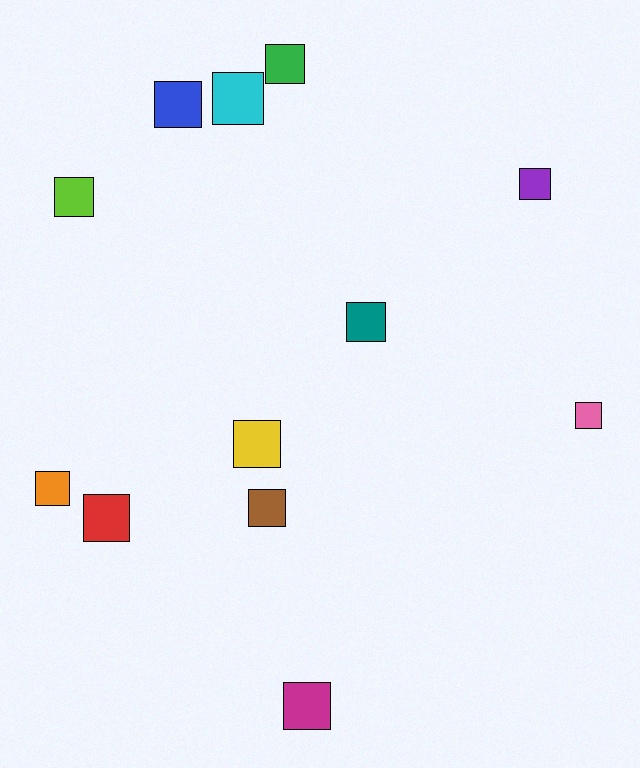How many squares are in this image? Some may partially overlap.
There are 12 squares.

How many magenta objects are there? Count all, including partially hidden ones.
There is 1 magenta object.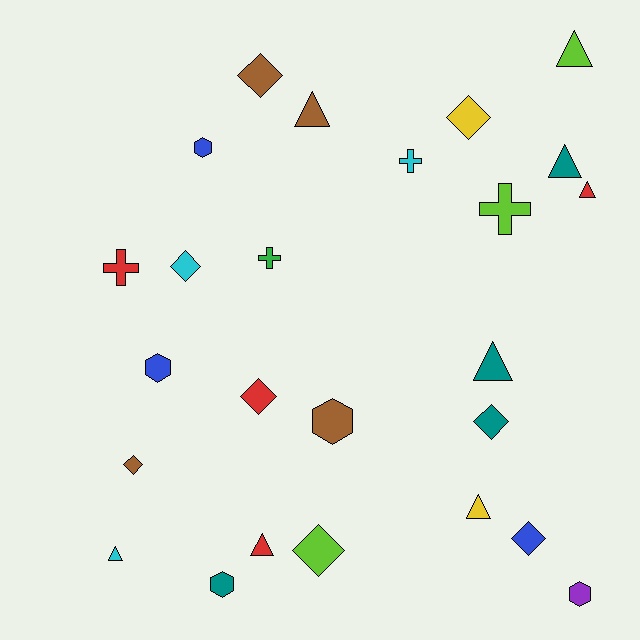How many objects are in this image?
There are 25 objects.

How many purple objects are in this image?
There is 1 purple object.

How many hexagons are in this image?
There are 5 hexagons.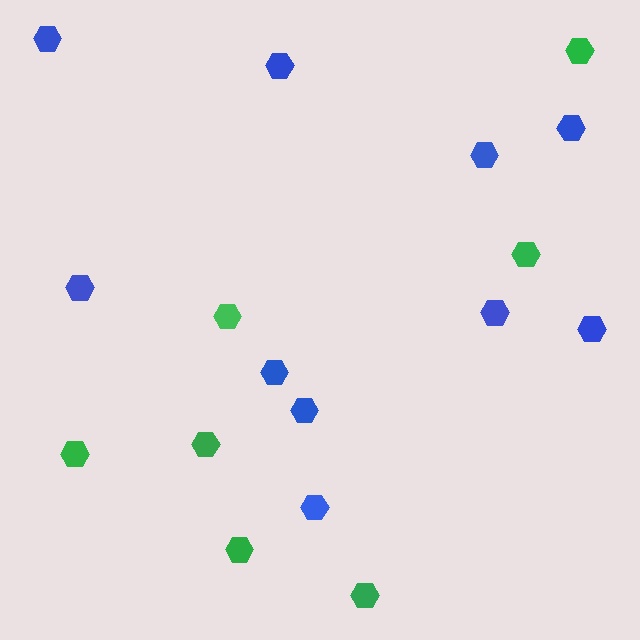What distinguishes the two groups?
There are 2 groups: one group of green hexagons (7) and one group of blue hexagons (10).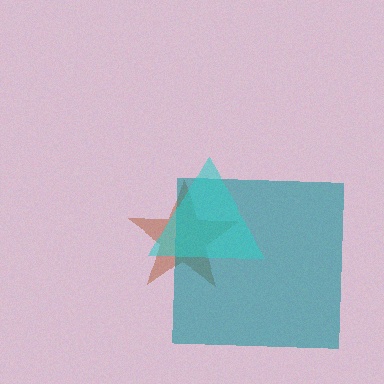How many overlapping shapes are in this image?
There are 3 overlapping shapes in the image.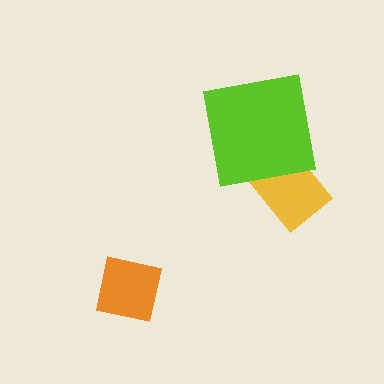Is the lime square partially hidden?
No, no other shape covers it.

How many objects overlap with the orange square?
0 objects overlap with the orange square.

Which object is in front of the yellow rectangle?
The lime square is in front of the yellow rectangle.